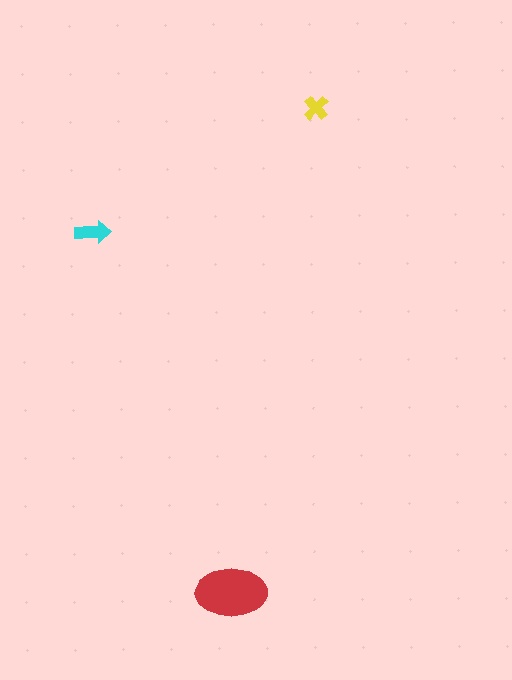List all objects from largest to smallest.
The red ellipse, the cyan arrow, the yellow cross.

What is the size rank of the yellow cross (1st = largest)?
3rd.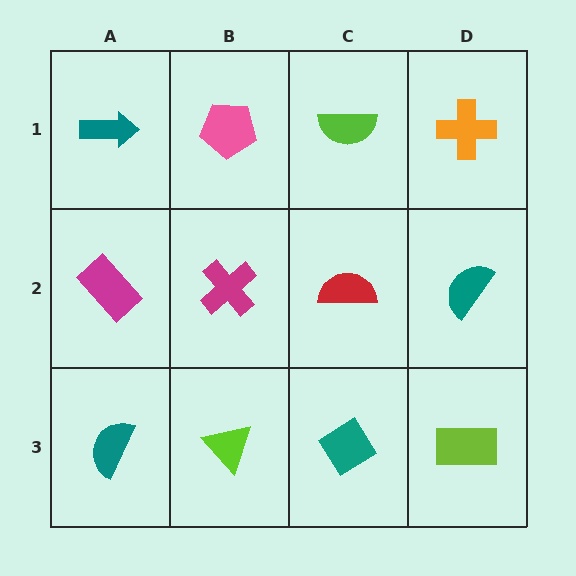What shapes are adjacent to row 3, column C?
A red semicircle (row 2, column C), a lime triangle (row 3, column B), a lime rectangle (row 3, column D).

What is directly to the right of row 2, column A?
A magenta cross.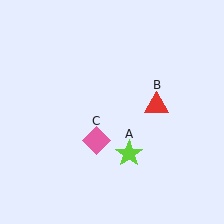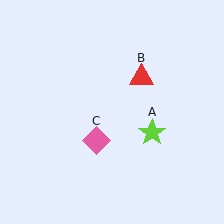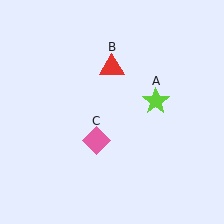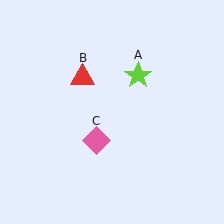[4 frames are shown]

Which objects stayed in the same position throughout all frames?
Pink diamond (object C) remained stationary.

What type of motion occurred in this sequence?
The lime star (object A), red triangle (object B) rotated counterclockwise around the center of the scene.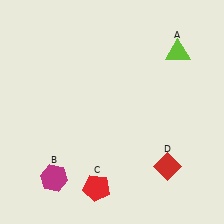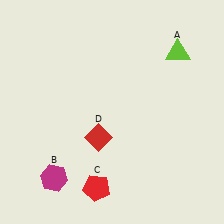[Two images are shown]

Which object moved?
The red diamond (D) moved left.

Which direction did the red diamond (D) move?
The red diamond (D) moved left.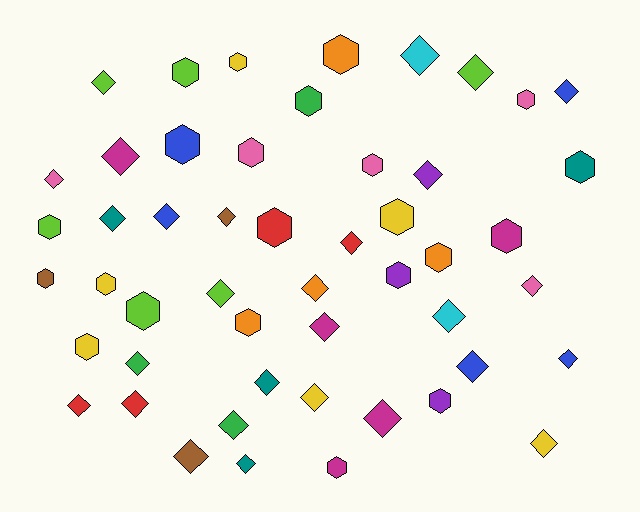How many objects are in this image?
There are 50 objects.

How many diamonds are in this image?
There are 28 diamonds.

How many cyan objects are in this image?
There are 2 cyan objects.